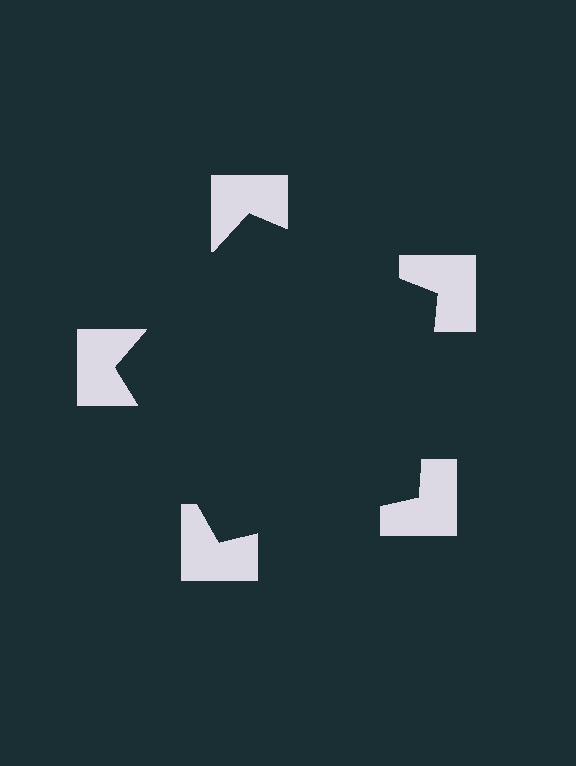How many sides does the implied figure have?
5 sides.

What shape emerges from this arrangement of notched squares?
An illusory pentagon — its edges are inferred from the aligned wedge cuts in the notched squares, not physically drawn.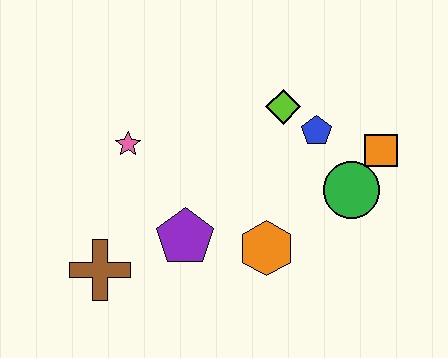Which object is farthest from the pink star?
The orange square is farthest from the pink star.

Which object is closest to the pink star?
The purple pentagon is closest to the pink star.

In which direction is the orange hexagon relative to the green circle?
The orange hexagon is to the left of the green circle.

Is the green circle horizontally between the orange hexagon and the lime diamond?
No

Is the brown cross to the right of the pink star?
No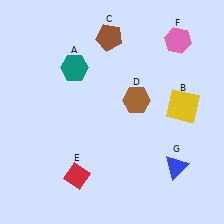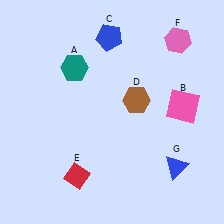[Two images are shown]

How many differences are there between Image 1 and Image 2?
There are 2 differences between the two images.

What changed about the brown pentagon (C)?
In Image 1, C is brown. In Image 2, it changed to blue.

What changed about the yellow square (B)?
In Image 1, B is yellow. In Image 2, it changed to pink.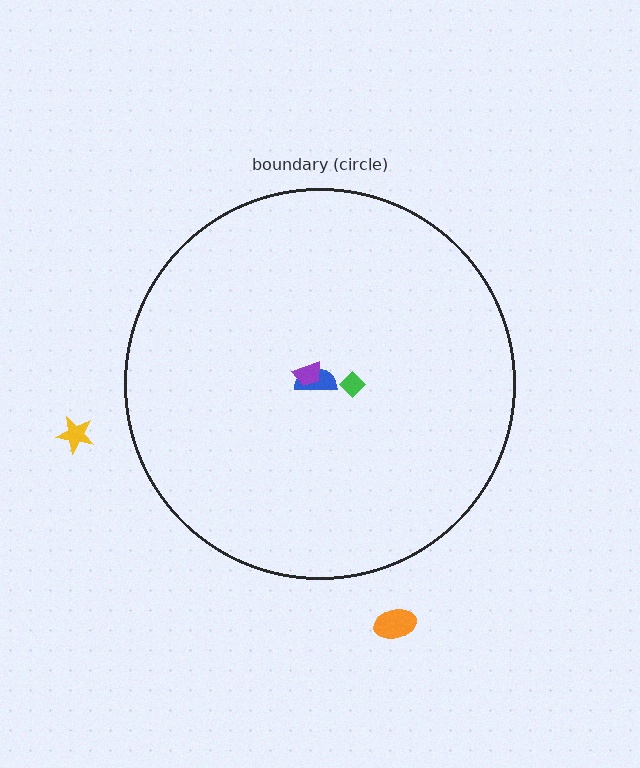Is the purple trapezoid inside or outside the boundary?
Inside.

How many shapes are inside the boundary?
3 inside, 2 outside.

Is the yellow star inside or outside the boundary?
Outside.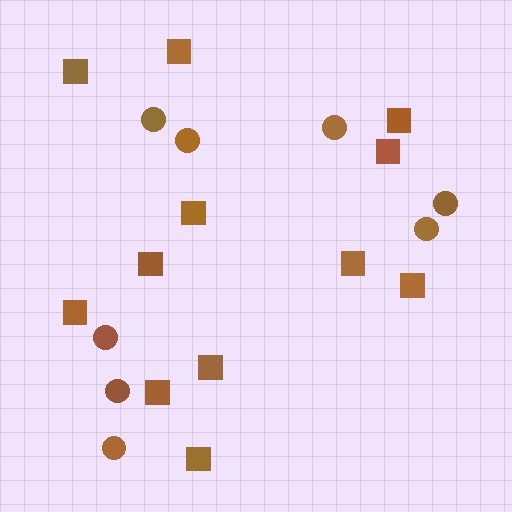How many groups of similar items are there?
There are 2 groups: one group of squares (12) and one group of circles (8).